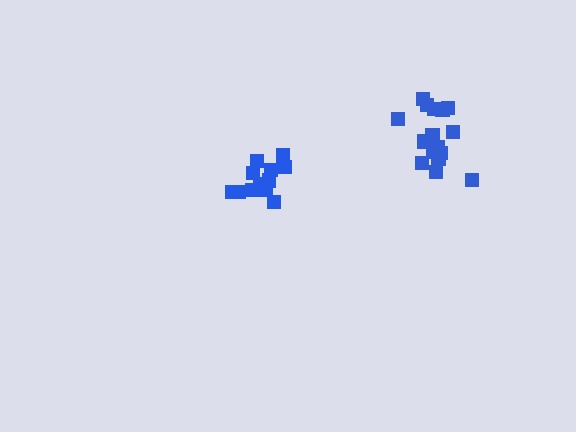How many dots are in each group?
Group 1: 16 dots, Group 2: 14 dots (30 total).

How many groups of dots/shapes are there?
There are 2 groups.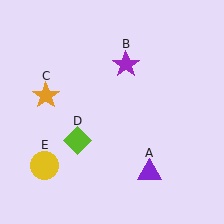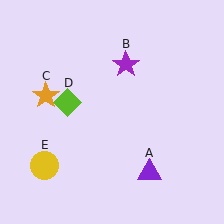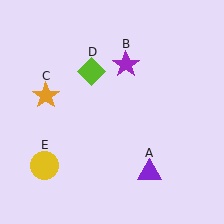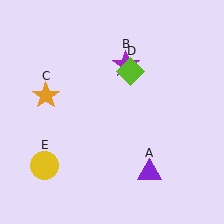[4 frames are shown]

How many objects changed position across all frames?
1 object changed position: lime diamond (object D).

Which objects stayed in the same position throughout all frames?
Purple triangle (object A) and purple star (object B) and orange star (object C) and yellow circle (object E) remained stationary.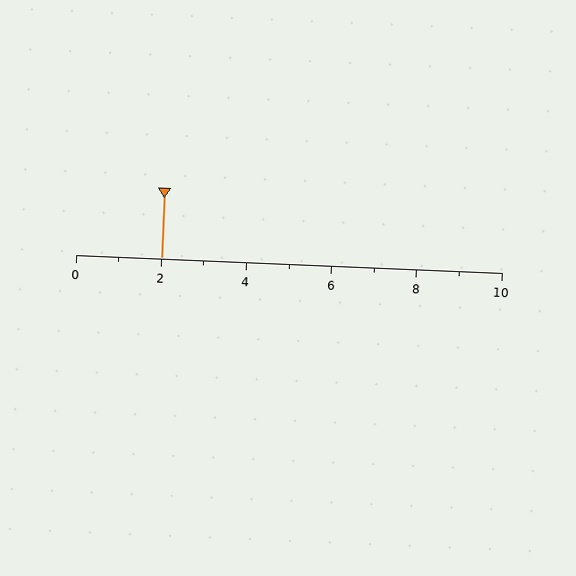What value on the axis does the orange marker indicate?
The marker indicates approximately 2.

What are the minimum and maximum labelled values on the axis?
The axis runs from 0 to 10.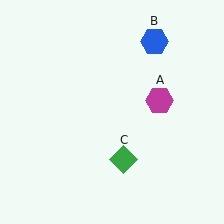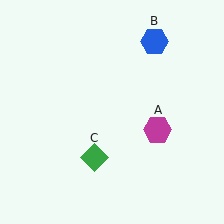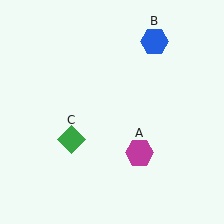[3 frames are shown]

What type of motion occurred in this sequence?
The magenta hexagon (object A), green diamond (object C) rotated clockwise around the center of the scene.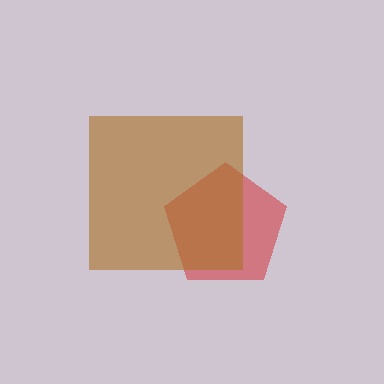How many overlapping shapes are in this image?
There are 2 overlapping shapes in the image.